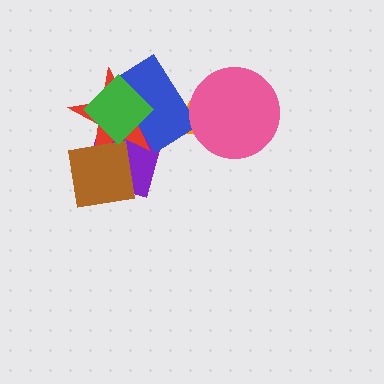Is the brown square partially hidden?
Yes, it is partially covered by another shape.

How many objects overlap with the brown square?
3 objects overlap with the brown square.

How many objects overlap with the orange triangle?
2 objects overlap with the orange triangle.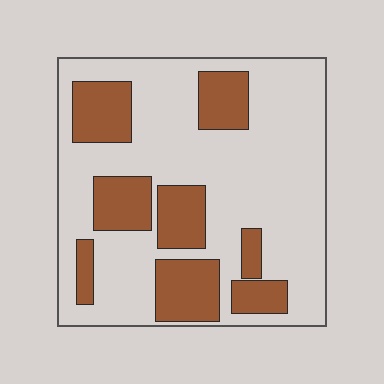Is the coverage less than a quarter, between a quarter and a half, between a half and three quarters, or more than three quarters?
Between a quarter and a half.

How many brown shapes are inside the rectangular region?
8.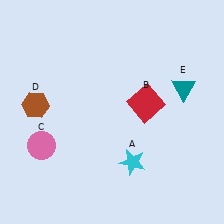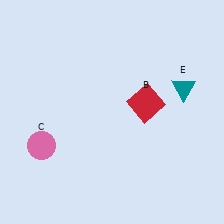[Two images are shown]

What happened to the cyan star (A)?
The cyan star (A) was removed in Image 2. It was in the bottom-right area of Image 1.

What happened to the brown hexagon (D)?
The brown hexagon (D) was removed in Image 2. It was in the top-left area of Image 1.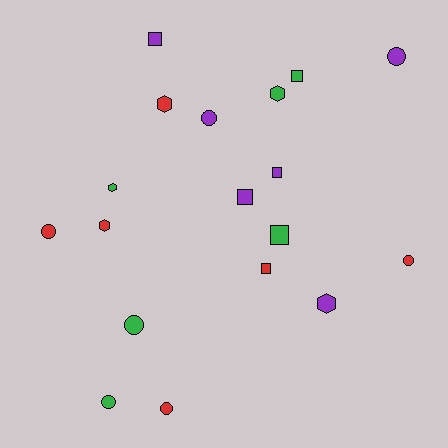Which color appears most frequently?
Green, with 6 objects.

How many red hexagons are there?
There are 2 red hexagons.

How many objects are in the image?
There are 18 objects.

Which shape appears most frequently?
Circle, with 7 objects.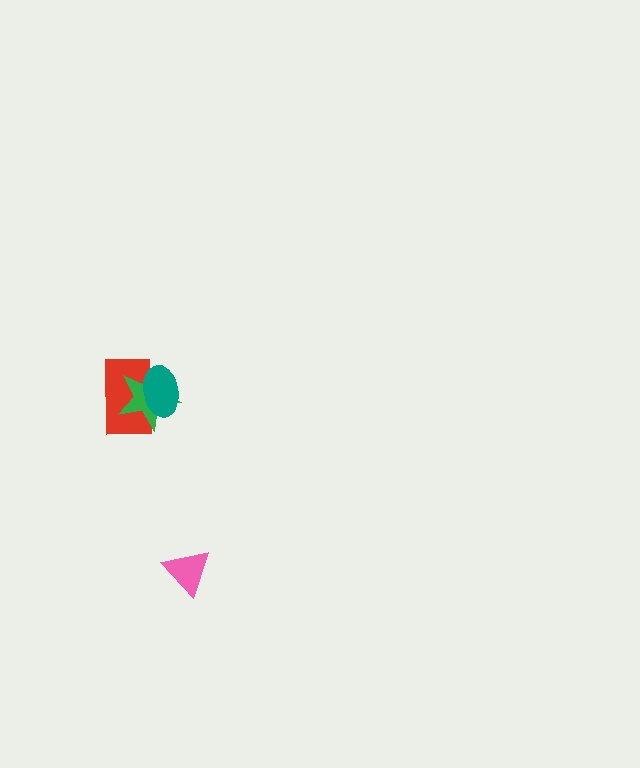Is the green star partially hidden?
Yes, it is partially covered by another shape.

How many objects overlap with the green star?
2 objects overlap with the green star.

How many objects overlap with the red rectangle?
2 objects overlap with the red rectangle.